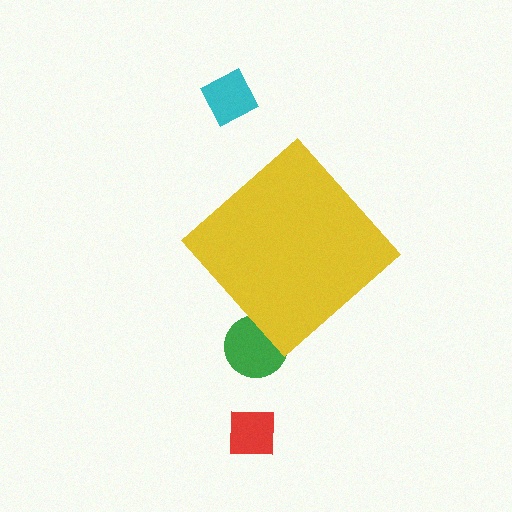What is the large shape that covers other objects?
A yellow diamond.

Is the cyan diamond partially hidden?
No, the cyan diamond is fully visible.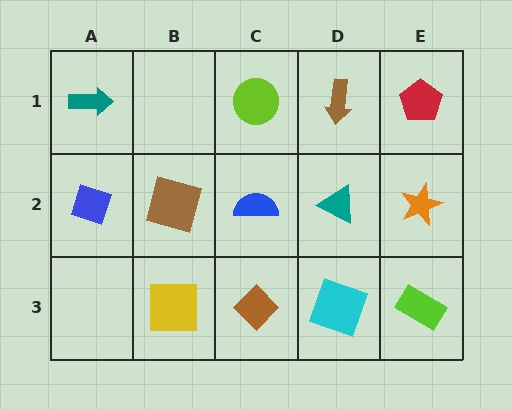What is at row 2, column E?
An orange star.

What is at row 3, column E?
A lime rectangle.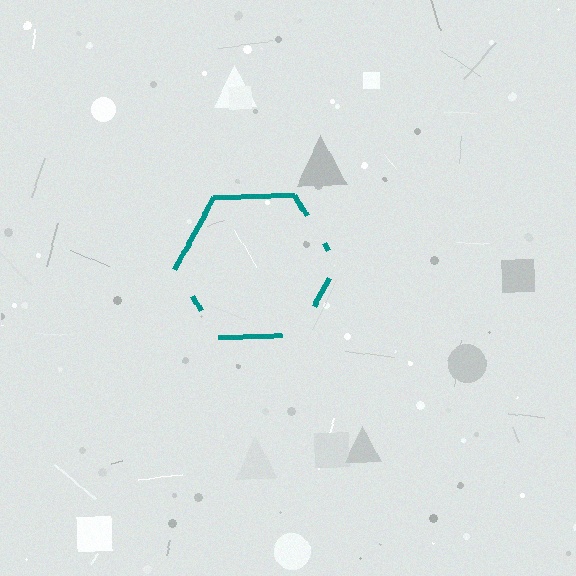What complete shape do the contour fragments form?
The contour fragments form a hexagon.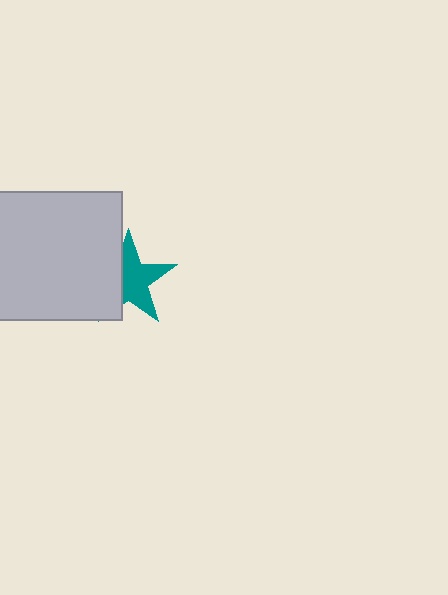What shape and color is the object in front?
The object in front is a light gray square.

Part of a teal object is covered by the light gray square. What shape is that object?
It is a star.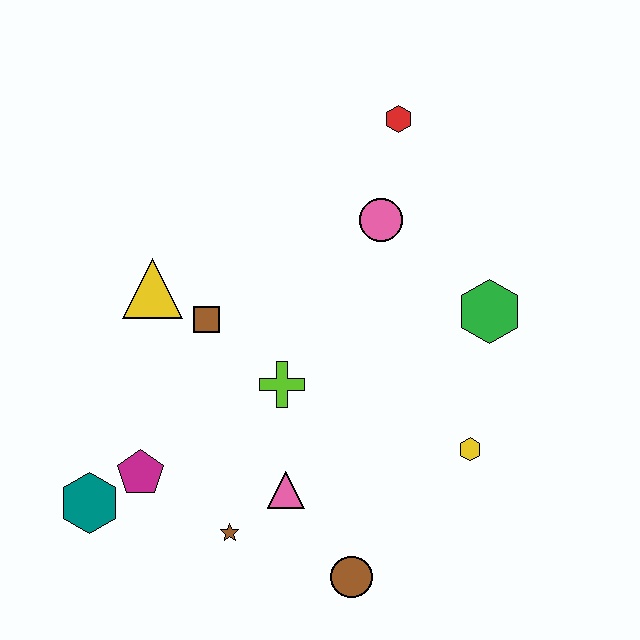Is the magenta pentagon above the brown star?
Yes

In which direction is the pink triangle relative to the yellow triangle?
The pink triangle is below the yellow triangle.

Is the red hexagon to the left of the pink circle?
No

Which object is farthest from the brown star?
The red hexagon is farthest from the brown star.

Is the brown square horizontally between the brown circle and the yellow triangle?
Yes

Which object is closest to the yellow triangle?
The brown square is closest to the yellow triangle.